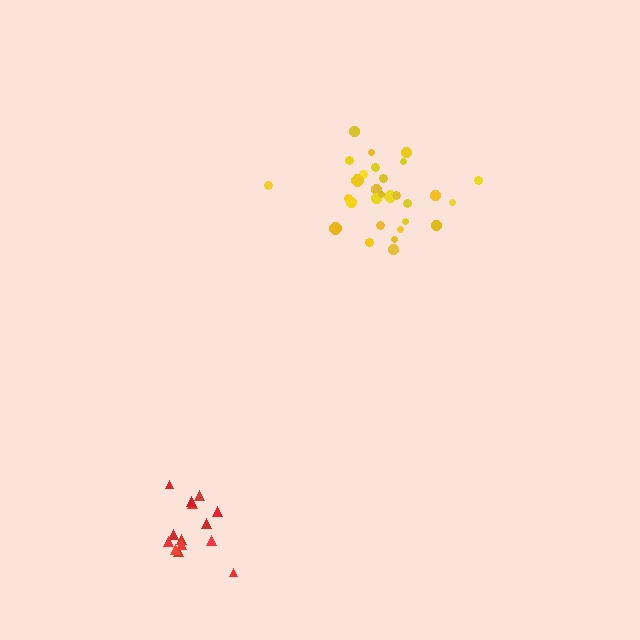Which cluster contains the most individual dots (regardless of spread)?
Yellow (29).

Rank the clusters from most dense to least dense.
red, yellow.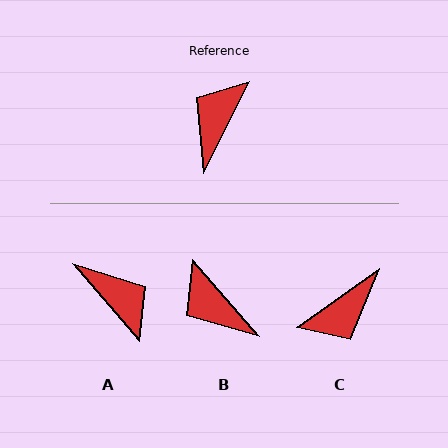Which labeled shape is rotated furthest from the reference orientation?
C, about 152 degrees away.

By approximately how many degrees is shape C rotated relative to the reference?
Approximately 152 degrees counter-clockwise.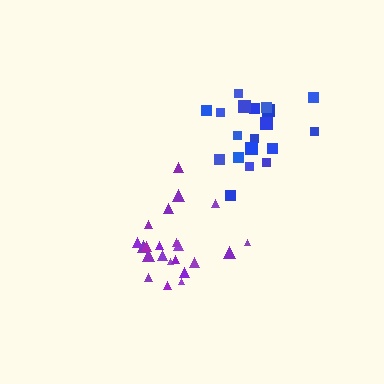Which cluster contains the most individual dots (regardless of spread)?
Purple (22).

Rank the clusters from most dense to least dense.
blue, purple.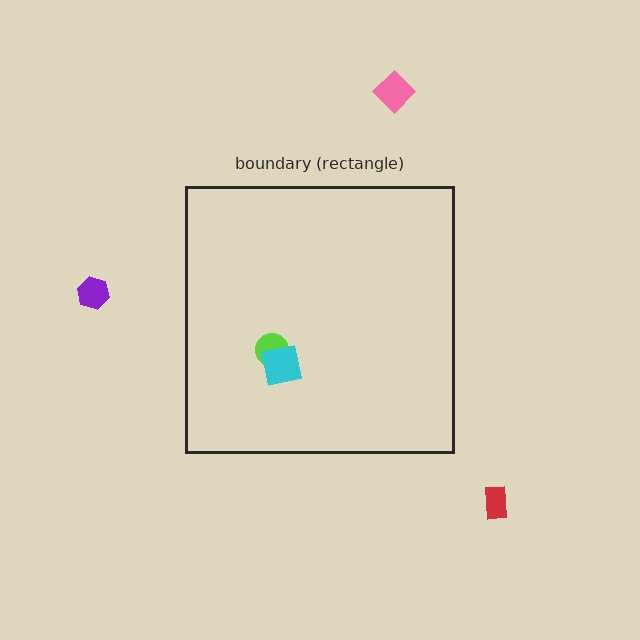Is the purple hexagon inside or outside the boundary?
Outside.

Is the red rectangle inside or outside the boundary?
Outside.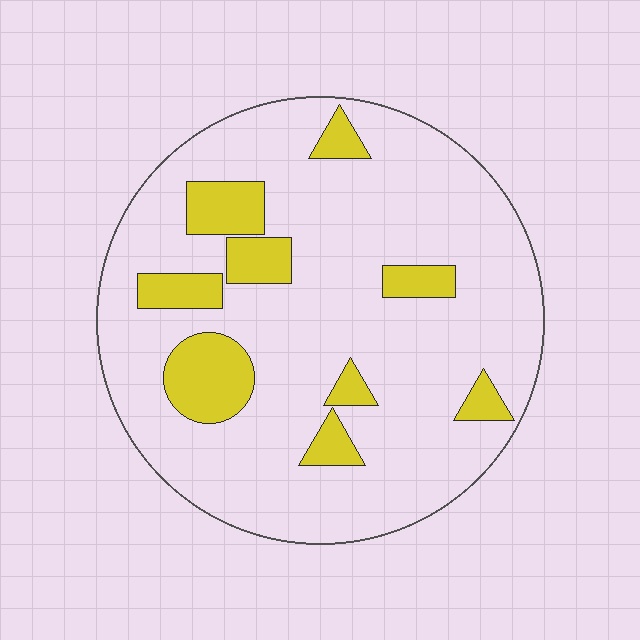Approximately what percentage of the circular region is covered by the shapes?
Approximately 15%.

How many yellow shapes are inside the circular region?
9.